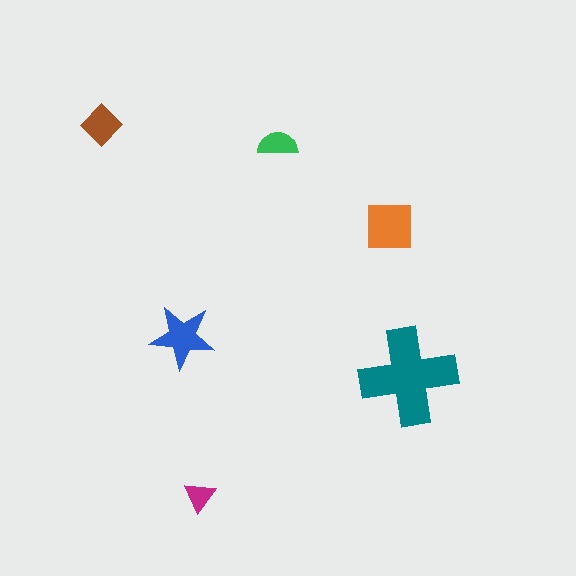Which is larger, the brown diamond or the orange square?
The orange square.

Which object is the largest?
The teal cross.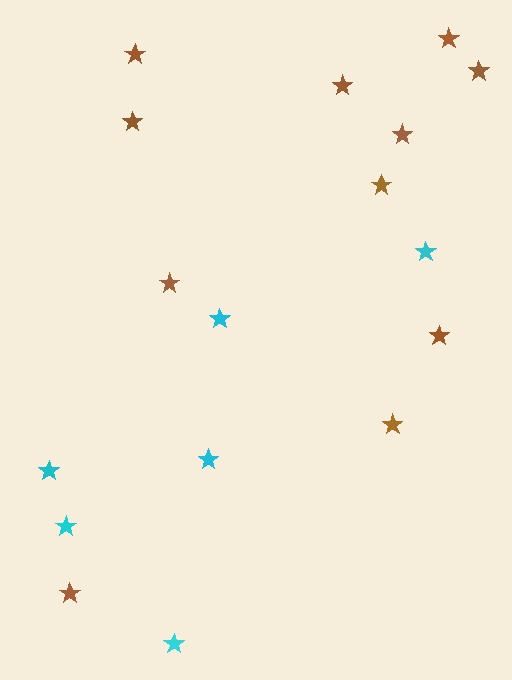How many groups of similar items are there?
There are 2 groups: one group of cyan stars (6) and one group of brown stars (11).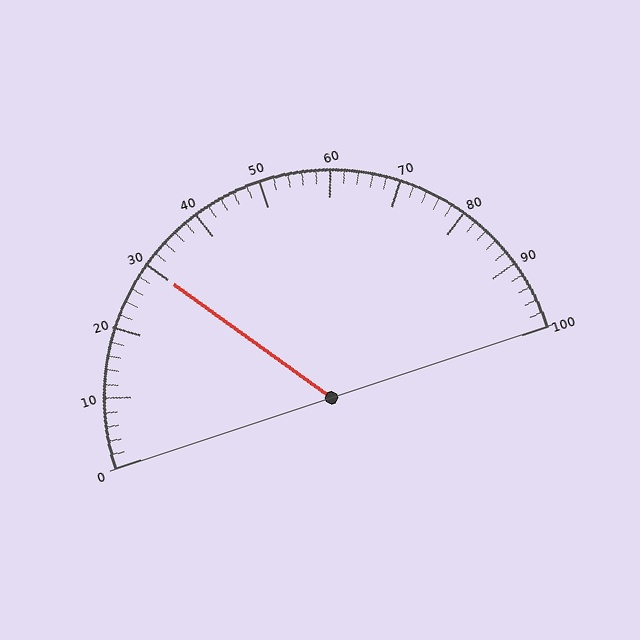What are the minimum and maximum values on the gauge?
The gauge ranges from 0 to 100.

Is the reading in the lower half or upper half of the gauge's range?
The reading is in the lower half of the range (0 to 100).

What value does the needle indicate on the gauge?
The needle indicates approximately 30.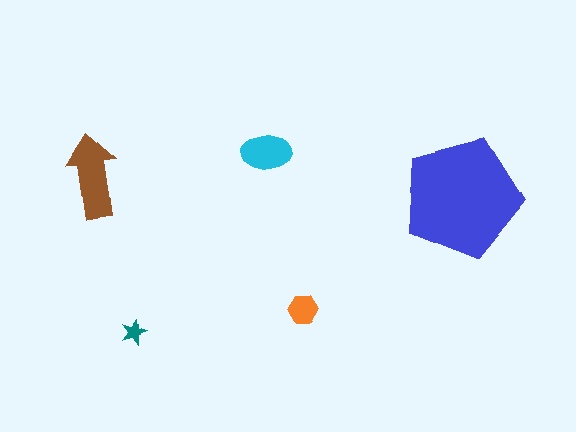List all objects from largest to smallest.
The blue pentagon, the brown arrow, the cyan ellipse, the orange hexagon, the teal star.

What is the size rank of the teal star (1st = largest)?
5th.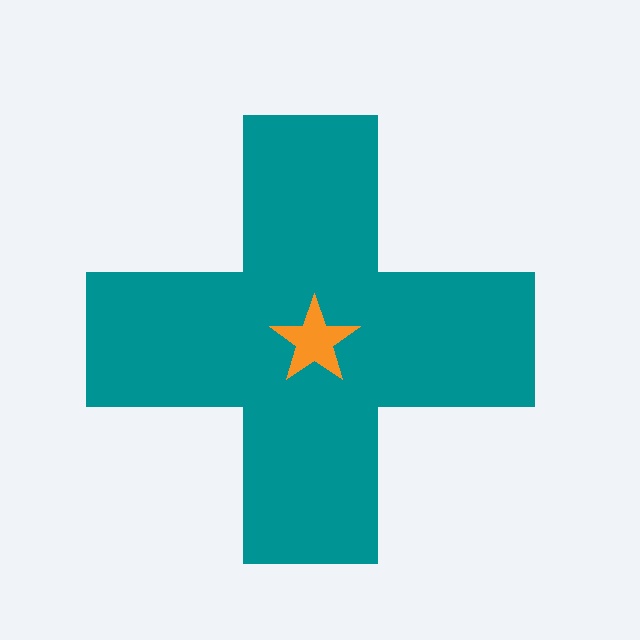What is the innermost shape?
The orange star.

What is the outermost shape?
The teal cross.